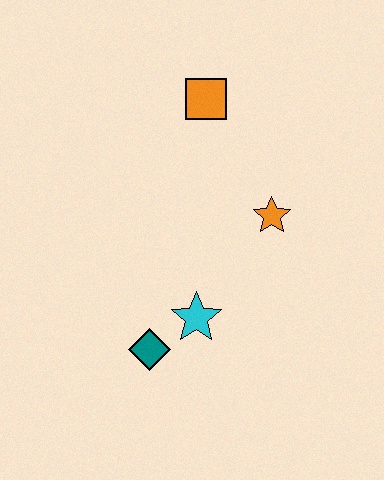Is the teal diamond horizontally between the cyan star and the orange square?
No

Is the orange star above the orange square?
No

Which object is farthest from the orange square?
The teal diamond is farthest from the orange square.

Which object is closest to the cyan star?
The teal diamond is closest to the cyan star.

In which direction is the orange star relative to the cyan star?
The orange star is above the cyan star.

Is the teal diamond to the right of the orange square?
No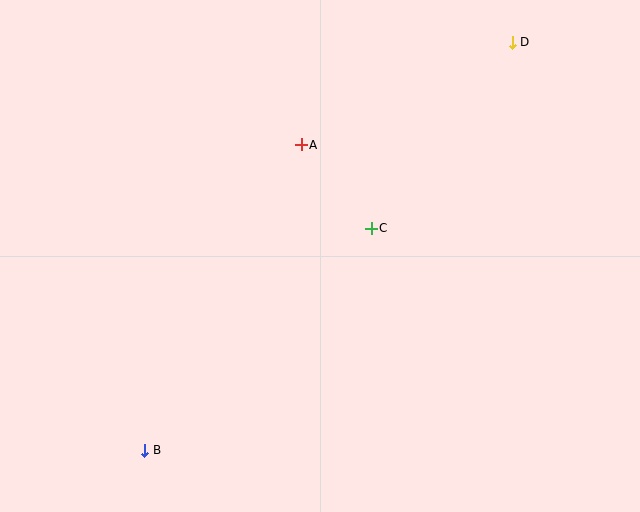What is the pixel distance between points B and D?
The distance between B and D is 549 pixels.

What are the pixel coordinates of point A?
Point A is at (301, 145).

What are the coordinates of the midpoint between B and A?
The midpoint between B and A is at (223, 297).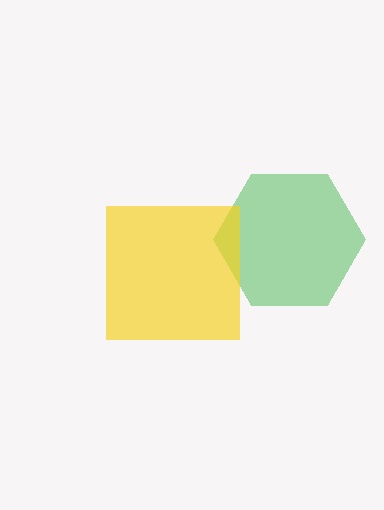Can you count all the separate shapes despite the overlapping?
Yes, there are 2 separate shapes.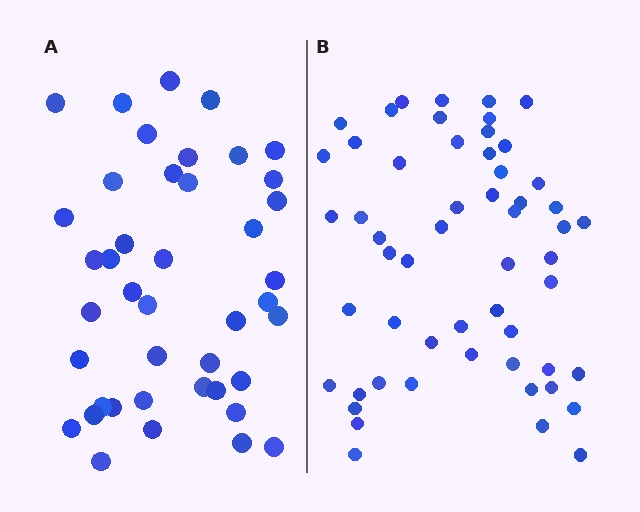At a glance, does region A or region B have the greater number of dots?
Region B (the right region) has more dots.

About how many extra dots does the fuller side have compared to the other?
Region B has approximately 15 more dots than region A.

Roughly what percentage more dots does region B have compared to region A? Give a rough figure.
About 30% more.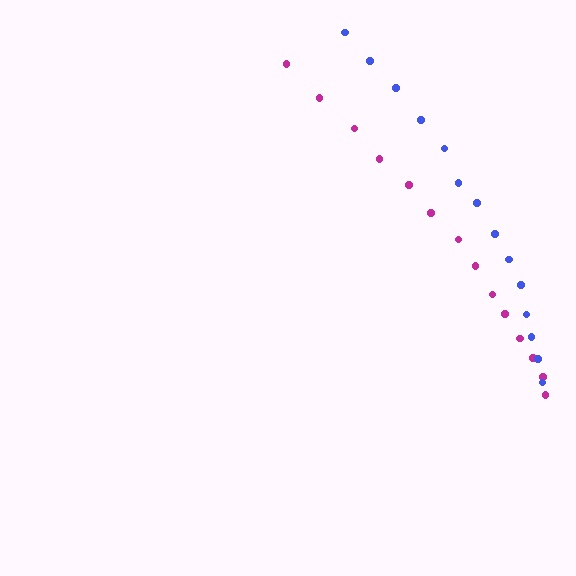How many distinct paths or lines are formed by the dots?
There are 2 distinct paths.